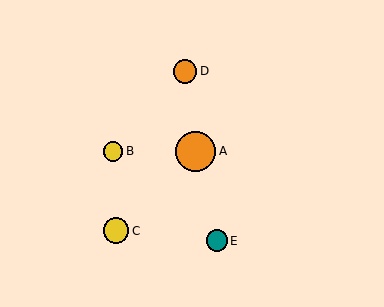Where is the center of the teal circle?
The center of the teal circle is at (217, 241).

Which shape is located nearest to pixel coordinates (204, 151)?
The orange circle (labeled A) at (196, 151) is nearest to that location.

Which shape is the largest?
The orange circle (labeled A) is the largest.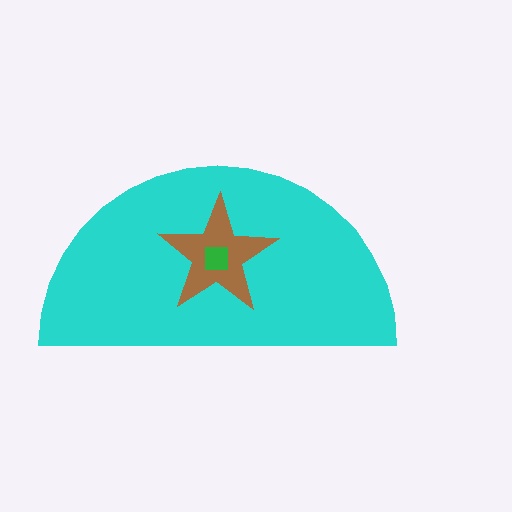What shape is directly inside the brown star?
The green square.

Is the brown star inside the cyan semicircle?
Yes.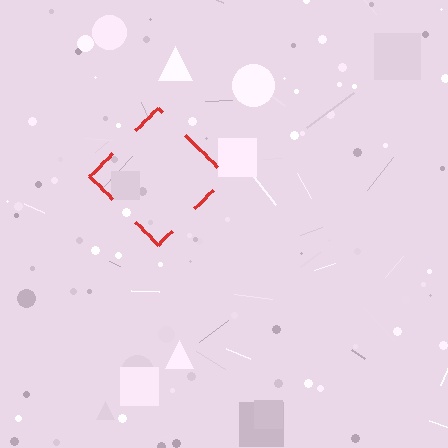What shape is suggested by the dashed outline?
The dashed outline suggests a diamond.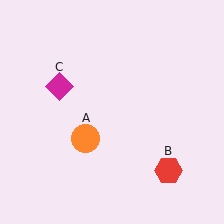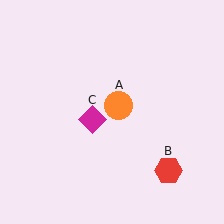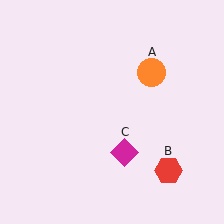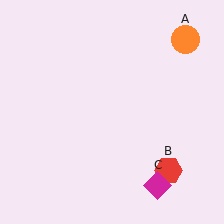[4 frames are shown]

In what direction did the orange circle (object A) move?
The orange circle (object A) moved up and to the right.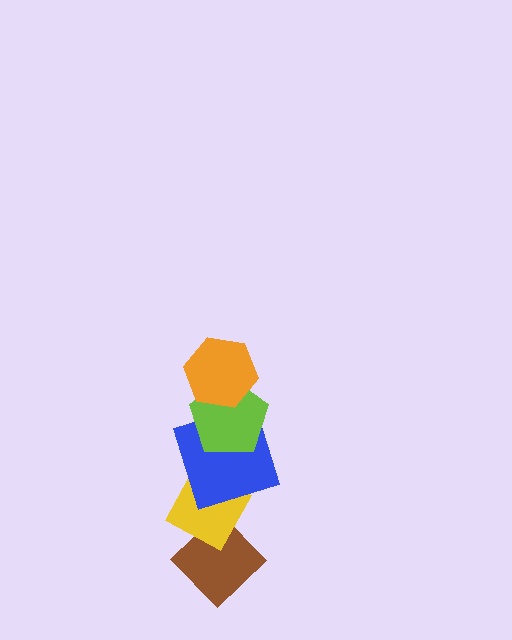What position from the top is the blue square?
The blue square is 3rd from the top.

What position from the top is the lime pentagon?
The lime pentagon is 2nd from the top.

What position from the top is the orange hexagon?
The orange hexagon is 1st from the top.